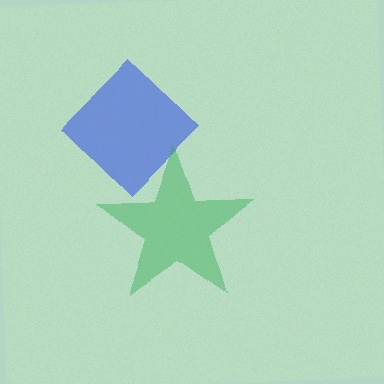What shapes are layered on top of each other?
The layered shapes are: a blue diamond, a green star.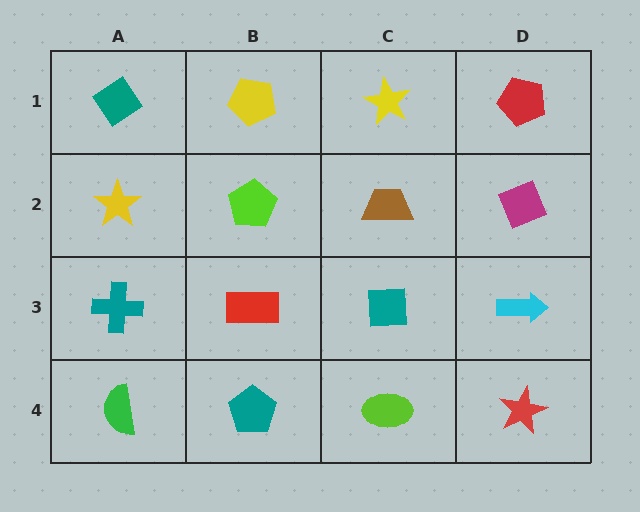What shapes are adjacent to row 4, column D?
A cyan arrow (row 3, column D), a lime ellipse (row 4, column C).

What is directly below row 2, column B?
A red rectangle.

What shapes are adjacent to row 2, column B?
A yellow pentagon (row 1, column B), a red rectangle (row 3, column B), a yellow star (row 2, column A), a brown trapezoid (row 2, column C).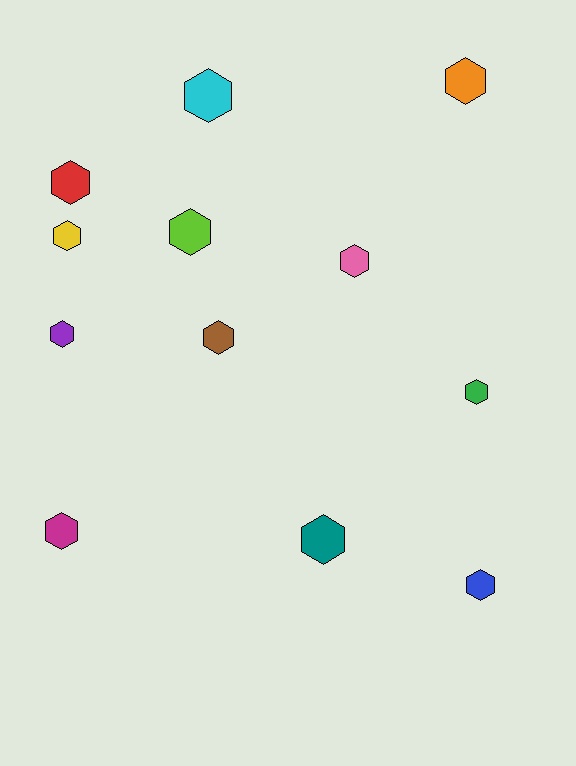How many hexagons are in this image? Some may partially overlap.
There are 12 hexagons.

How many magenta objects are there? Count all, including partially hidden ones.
There is 1 magenta object.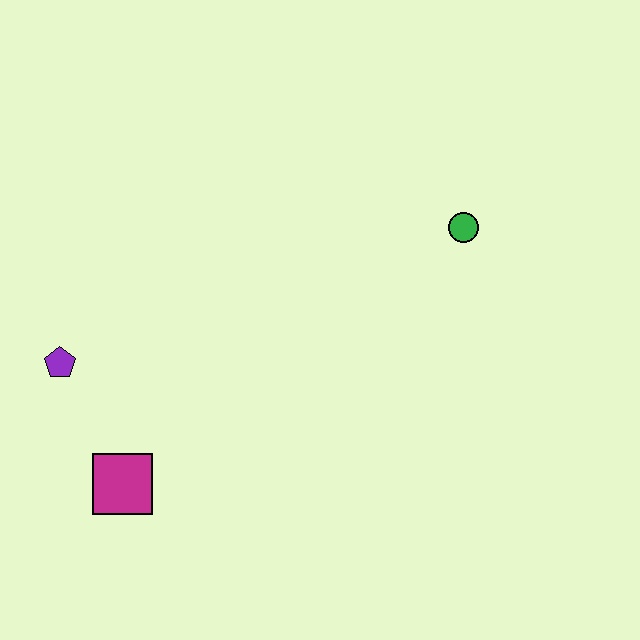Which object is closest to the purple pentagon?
The magenta square is closest to the purple pentagon.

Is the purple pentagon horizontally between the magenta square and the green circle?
No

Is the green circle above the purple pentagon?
Yes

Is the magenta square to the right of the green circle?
No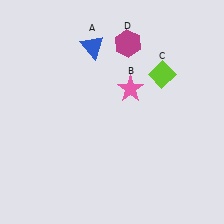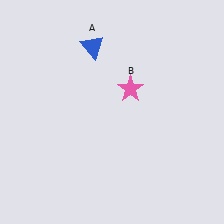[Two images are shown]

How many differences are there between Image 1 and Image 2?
There are 2 differences between the two images.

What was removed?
The lime diamond (C), the magenta hexagon (D) were removed in Image 2.